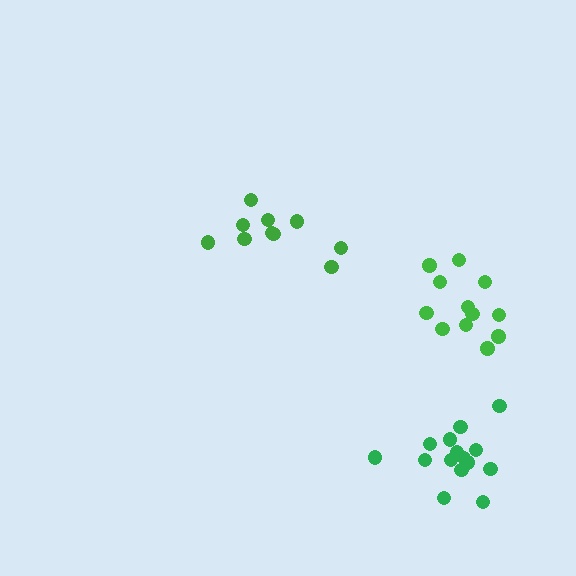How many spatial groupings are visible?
There are 3 spatial groupings.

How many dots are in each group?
Group 1: 10 dots, Group 2: 12 dots, Group 3: 15 dots (37 total).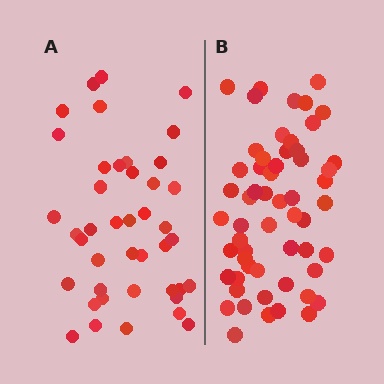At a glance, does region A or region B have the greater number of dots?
Region B (the right region) has more dots.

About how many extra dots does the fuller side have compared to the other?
Region B has approximately 15 more dots than region A.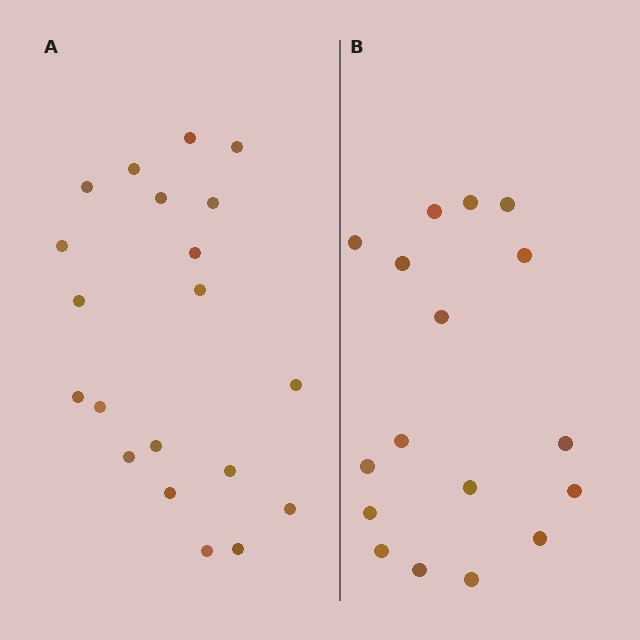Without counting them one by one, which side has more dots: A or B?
Region A (the left region) has more dots.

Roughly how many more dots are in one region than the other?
Region A has just a few more — roughly 2 or 3 more dots than region B.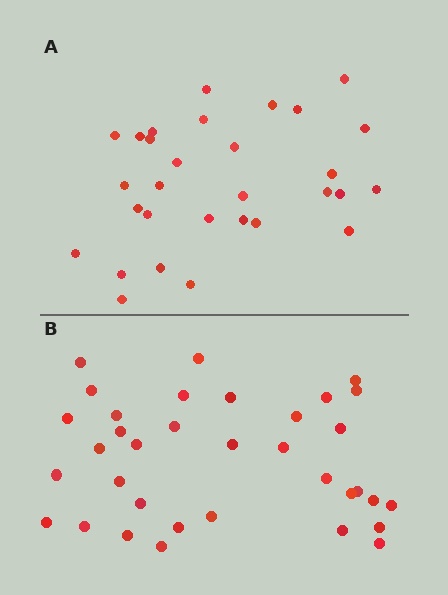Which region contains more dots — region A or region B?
Region B (the bottom region) has more dots.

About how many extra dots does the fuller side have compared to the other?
Region B has about 5 more dots than region A.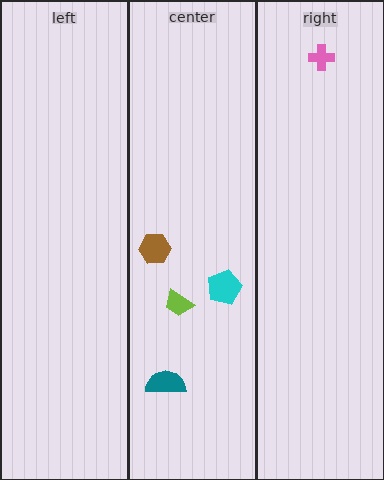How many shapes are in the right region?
1.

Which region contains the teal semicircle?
The center region.